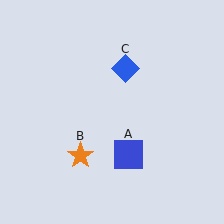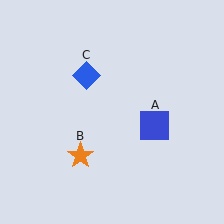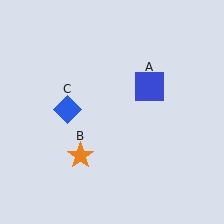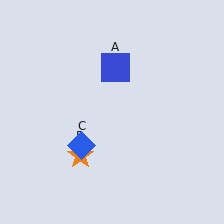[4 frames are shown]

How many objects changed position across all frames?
2 objects changed position: blue square (object A), blue diamond (object C).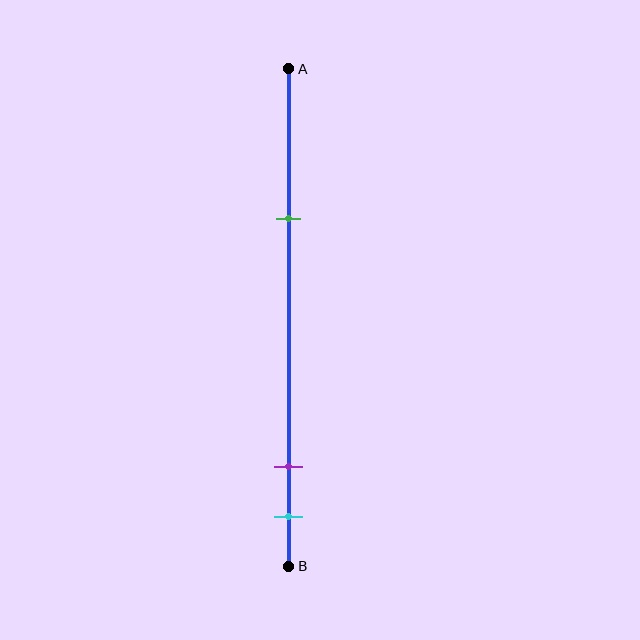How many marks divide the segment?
There are 3 marks dividing the segment.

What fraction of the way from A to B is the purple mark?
The purple mark is approximately 80% (0.8) of the way from A to B.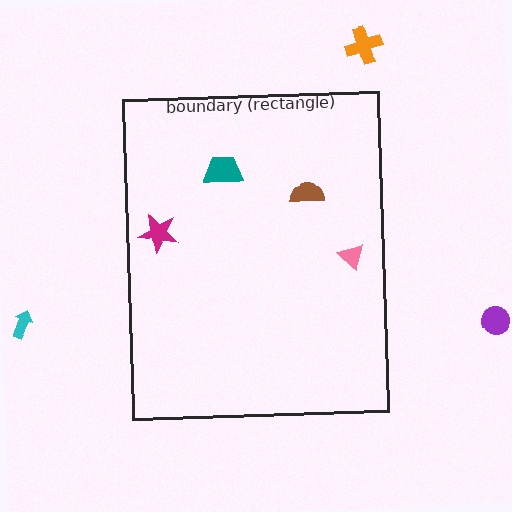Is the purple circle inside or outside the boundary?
Outside.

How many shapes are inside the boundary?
4 inside, 3 outside.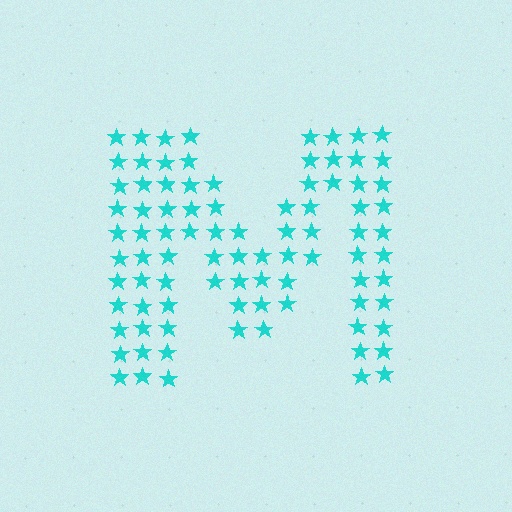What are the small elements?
The small elements are stars.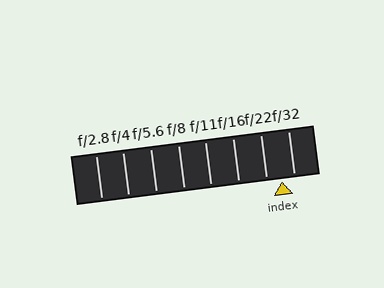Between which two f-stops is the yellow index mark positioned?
The index mark is between f/22 and f/32.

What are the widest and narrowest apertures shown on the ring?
The widest aperture shown is f/2.8 and the narrowest is f/32.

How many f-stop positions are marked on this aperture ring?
There are 8 f-stop positions marked.